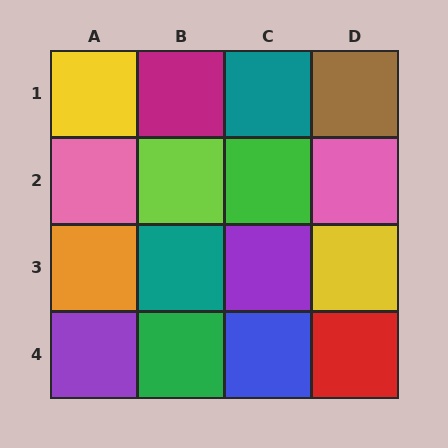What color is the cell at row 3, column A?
Orange.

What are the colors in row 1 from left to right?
Yellow, magenta, teal, brown.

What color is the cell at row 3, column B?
Teal.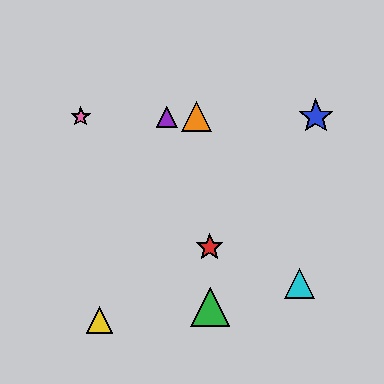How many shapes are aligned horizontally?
4 shapes (the blue star, the purple triangle, the orange triangle, the pink star) are aligned horizontally.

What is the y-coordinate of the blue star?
The blue star is at y≈117.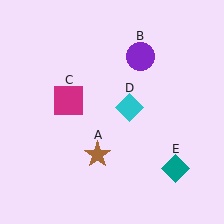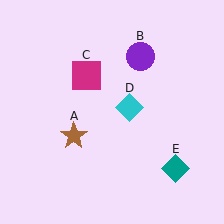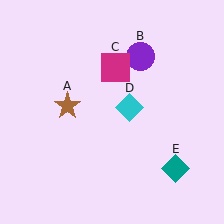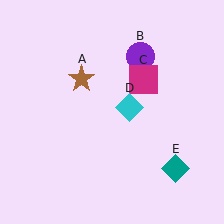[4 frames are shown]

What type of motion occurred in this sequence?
The brown star (object A), magenta square (object C) rotated clockwise around the center of the scene.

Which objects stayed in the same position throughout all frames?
Purple circle (object B) and cyan diamond (object D) and teal diamond (object E) remained stationary.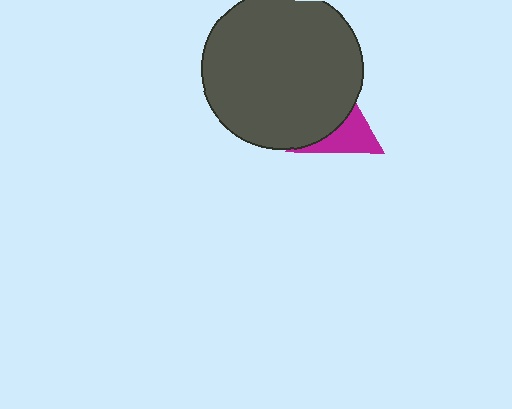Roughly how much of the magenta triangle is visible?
A small part of it is visible (roughly 42%).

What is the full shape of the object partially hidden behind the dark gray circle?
The partially hidden object is a magenta triangle.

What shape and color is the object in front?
The object in front is a dark gray circle.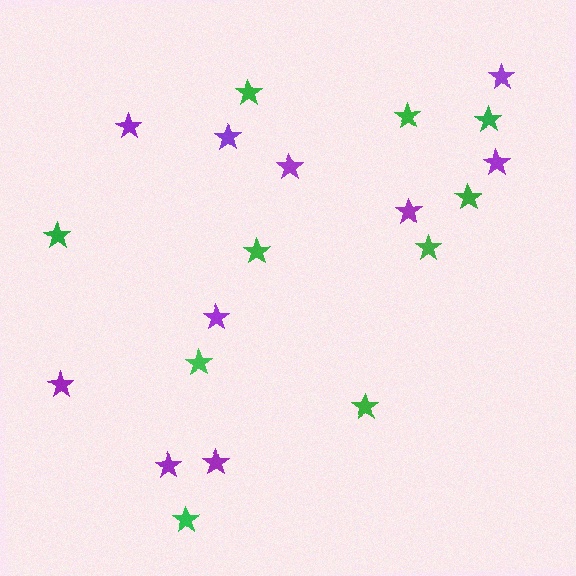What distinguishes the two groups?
There are 2 groups: one group of green stars (10) and one group of purple stars (10).